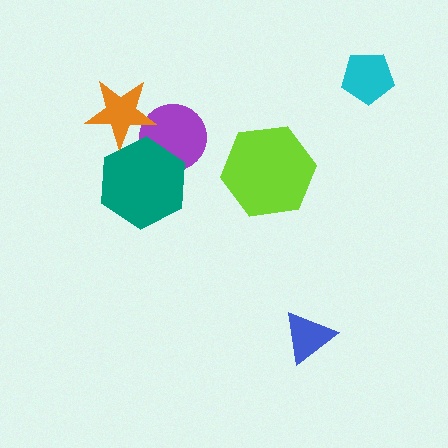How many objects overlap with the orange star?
2 objects overlap with the orange star.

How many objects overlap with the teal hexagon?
2 objects overlap with the teal hexagon.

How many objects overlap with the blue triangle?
0 objects overlap with the blue triangle.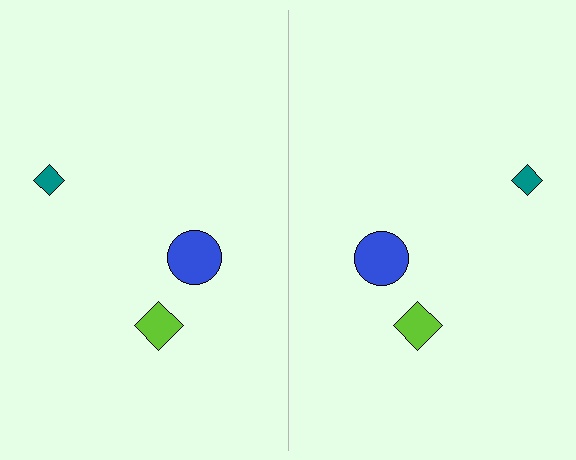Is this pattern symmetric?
Yes, this pattern has bilateral (reflection) symmetry.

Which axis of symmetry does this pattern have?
The pattern has a vertical axis of symmetry running through the center of the image.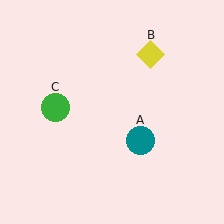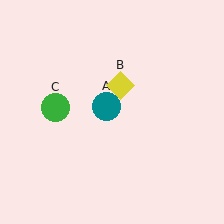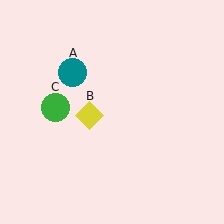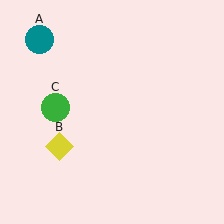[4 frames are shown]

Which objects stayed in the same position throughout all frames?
Green circle (object C) remained stationary.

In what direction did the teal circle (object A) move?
The teal circle (object A) moved up and to the left.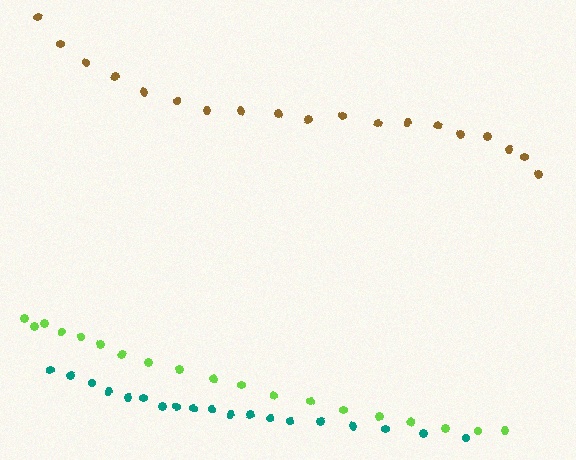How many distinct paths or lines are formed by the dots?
There are 3 distinct paths.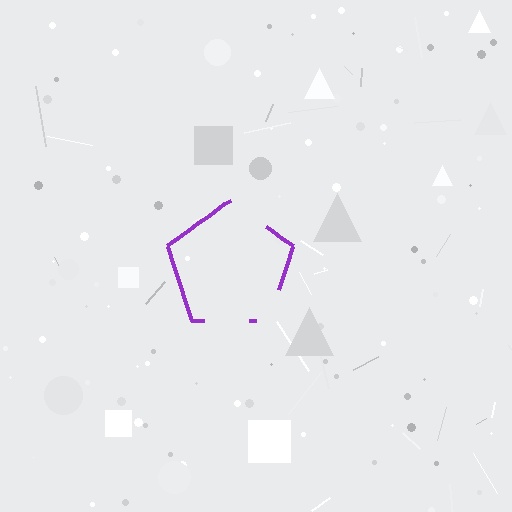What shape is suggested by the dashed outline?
The dashed outline suggests a pentagon.